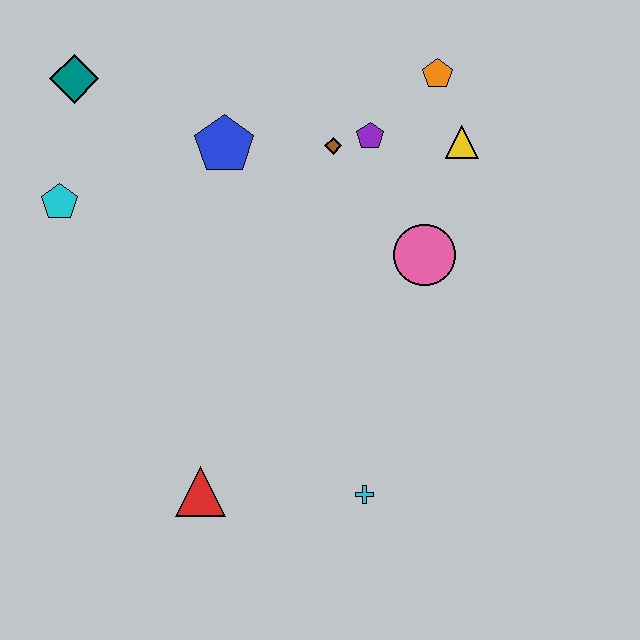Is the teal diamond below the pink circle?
No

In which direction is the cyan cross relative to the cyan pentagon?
The cyan cross is to the right of the cyan pentagon.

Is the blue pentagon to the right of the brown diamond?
No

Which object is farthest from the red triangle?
The orange pentagon is farthest from the red triangle.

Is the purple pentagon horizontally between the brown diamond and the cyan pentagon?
No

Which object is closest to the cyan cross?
The red triangle is closest to the cyan cross.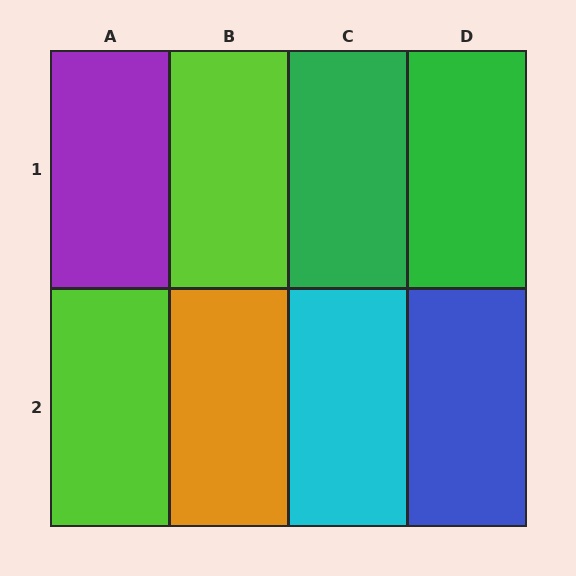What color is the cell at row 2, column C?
Cyan.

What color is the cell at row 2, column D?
Blue.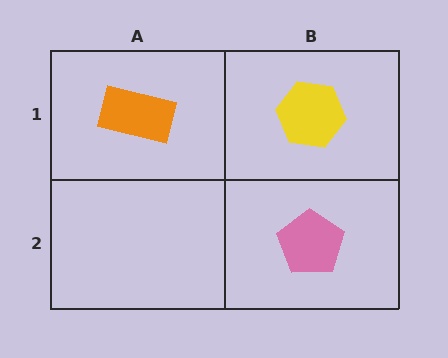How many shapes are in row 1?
2 shapes.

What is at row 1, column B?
A yellow hexagon.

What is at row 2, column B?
A pink pentagon.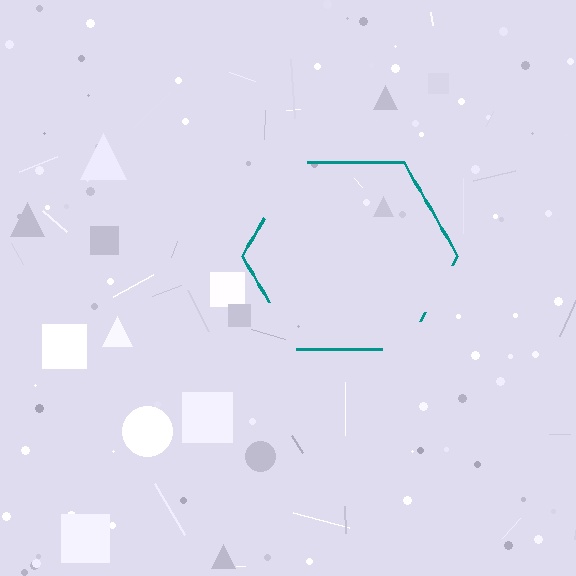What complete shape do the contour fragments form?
The contour fragments form a hexagon.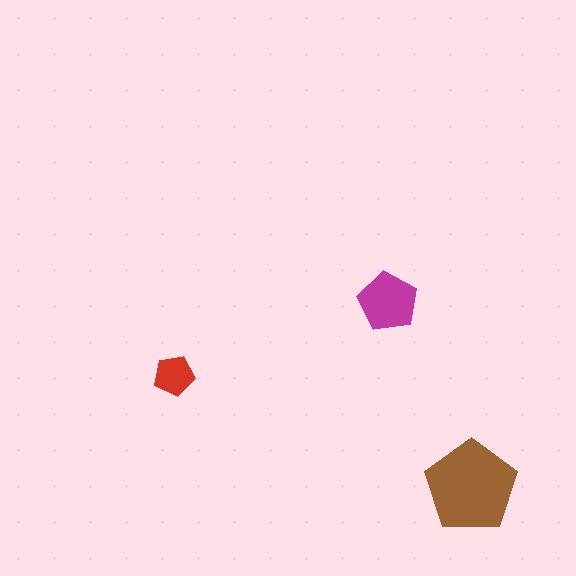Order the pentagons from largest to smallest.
the brown one, the magenta one, the red one.